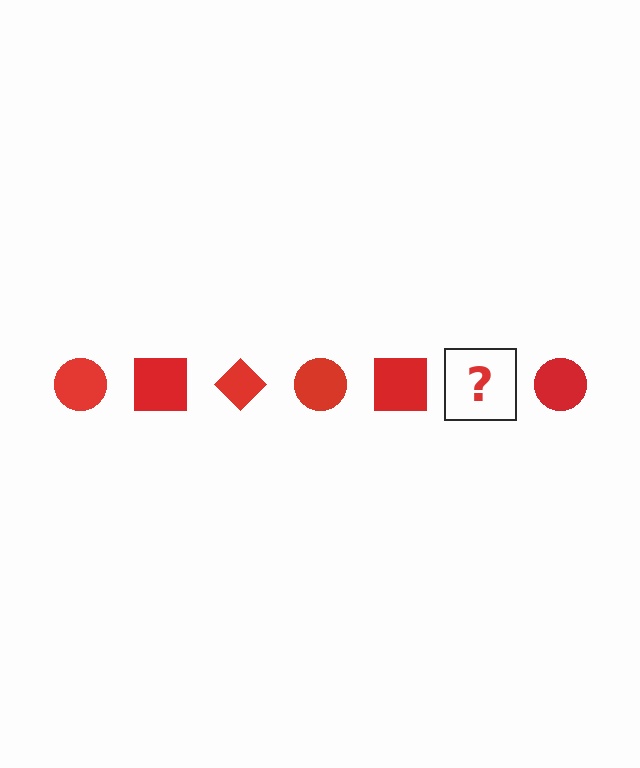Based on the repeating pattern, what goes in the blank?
The blank should be a red diamond.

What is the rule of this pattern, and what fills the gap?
The rule is that the pattern cycles through circle, square, diamond shapes in red. The gap should be filled with a red diamond.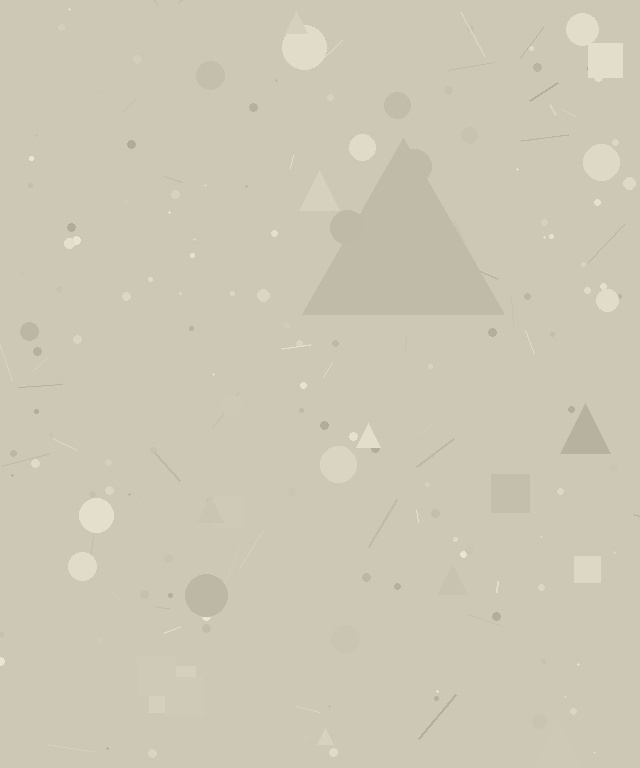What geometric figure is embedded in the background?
A triangle is embedded in the background.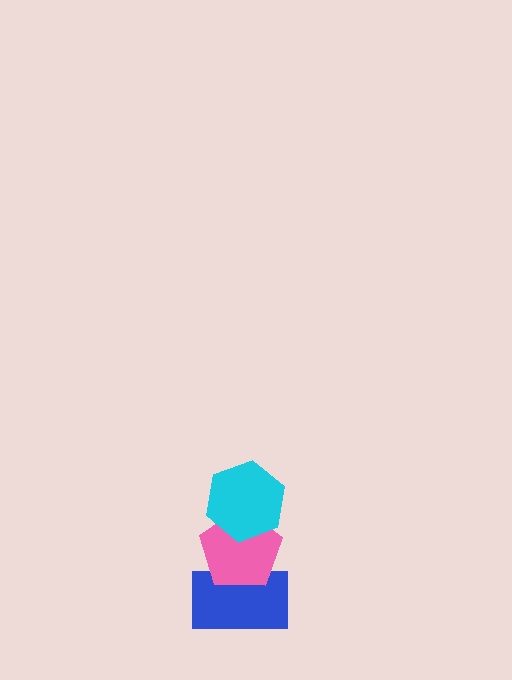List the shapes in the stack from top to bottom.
From top to bottom: the cyan hexagon, the pink pentagon, the blue rectangle.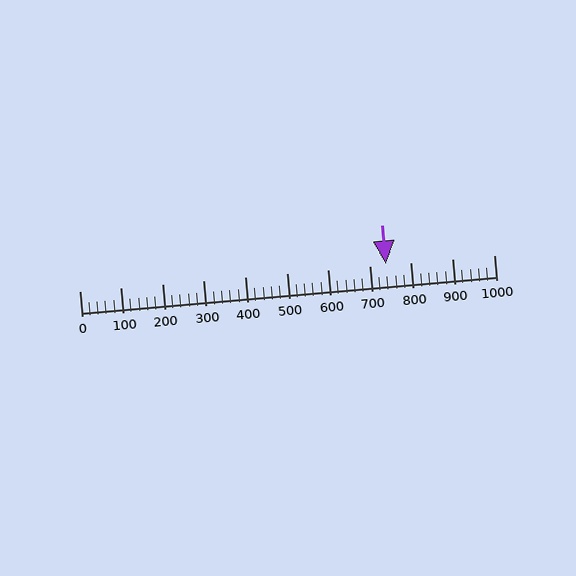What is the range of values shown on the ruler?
The ruler shows values from 0 to 1000.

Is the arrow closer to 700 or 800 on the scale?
The arrow is closer to 700.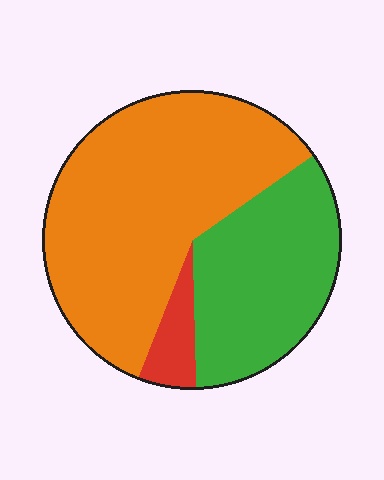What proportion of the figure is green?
Green covers roughly 35% of the figure.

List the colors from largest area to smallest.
From largest to smallest: orange, green, red.